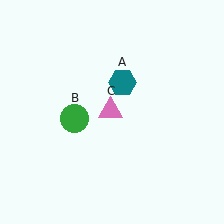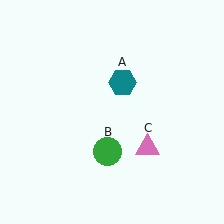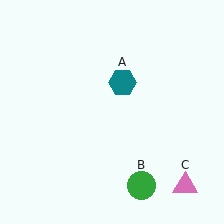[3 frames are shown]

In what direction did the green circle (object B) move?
The green circle (object B) moved down and to the right.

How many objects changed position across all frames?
2 objects changed position: green circle (object B), pink triangle (object C).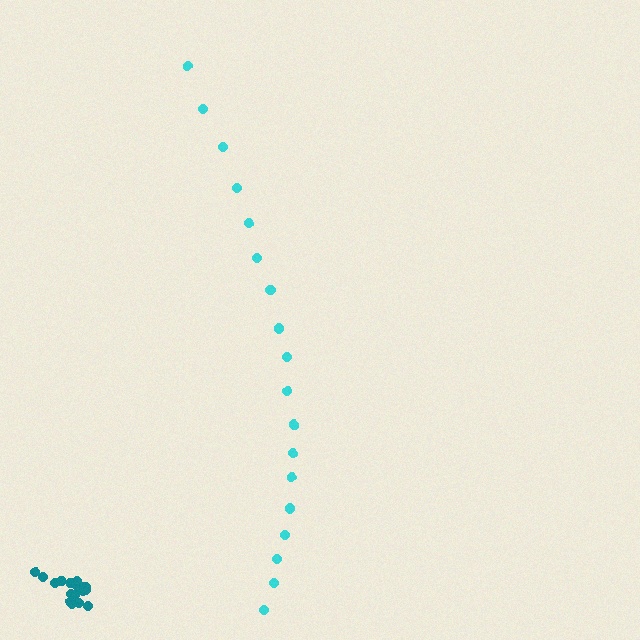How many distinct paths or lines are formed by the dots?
There are 2 distinct paths.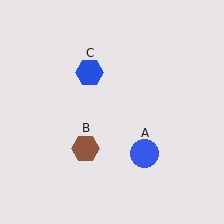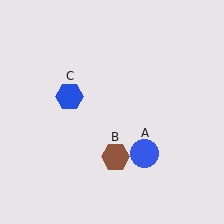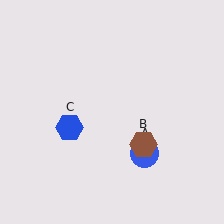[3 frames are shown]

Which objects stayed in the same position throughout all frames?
Blue circle (object A) remained stationary.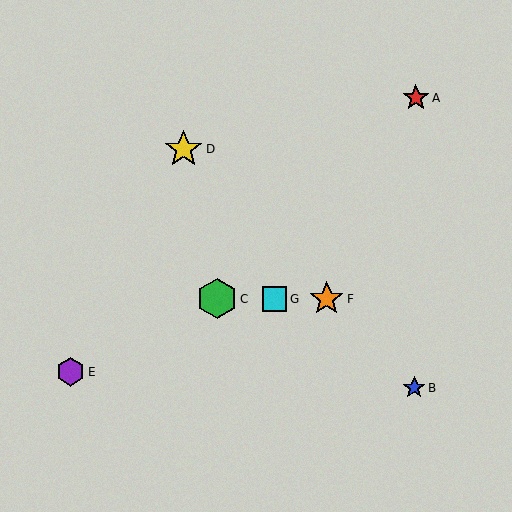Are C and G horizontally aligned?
Yes, both are at y≈299.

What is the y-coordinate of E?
Object E is at y≈372.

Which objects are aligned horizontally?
Objects C, F, G are aligned horizontally.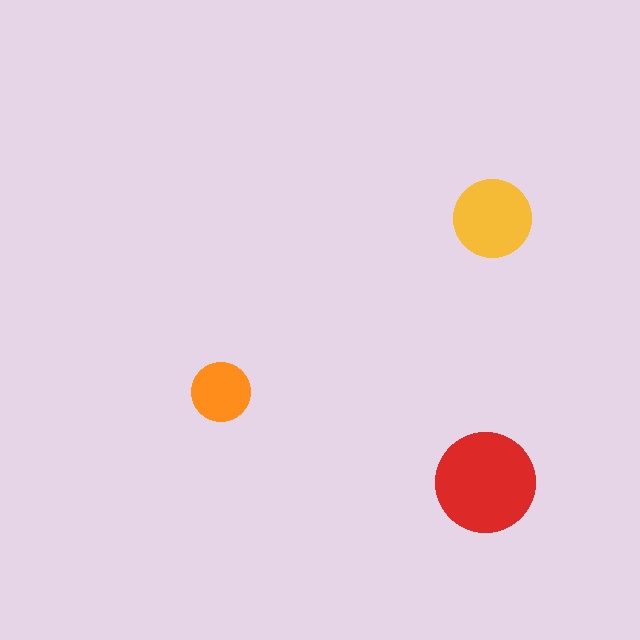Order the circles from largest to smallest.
the red one, the yellow one, the orange one.